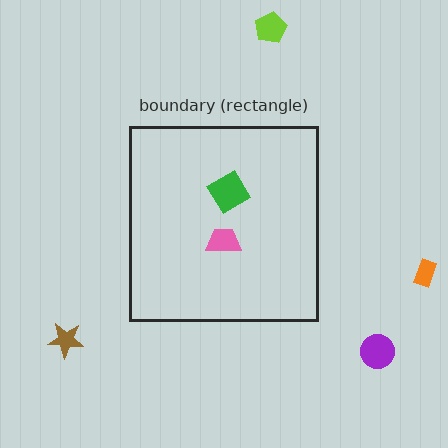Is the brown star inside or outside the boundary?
Outside.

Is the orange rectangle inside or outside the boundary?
Outside.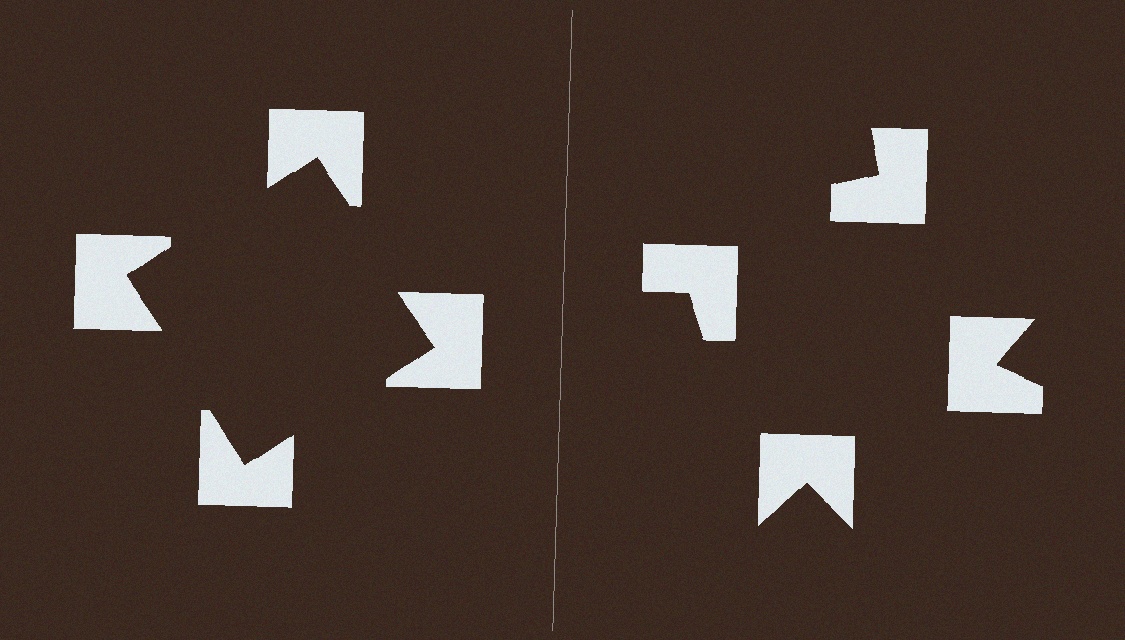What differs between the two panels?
The notched squares are positioned identically on both sides; only the wedge orientations differ. On the left they align to a square; on the right they are misaligned.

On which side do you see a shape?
An illusory square appears on the left side. On the right side the wedge cuts are rotated, so no coherent shape forms.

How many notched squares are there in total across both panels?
8 — 4 on each side.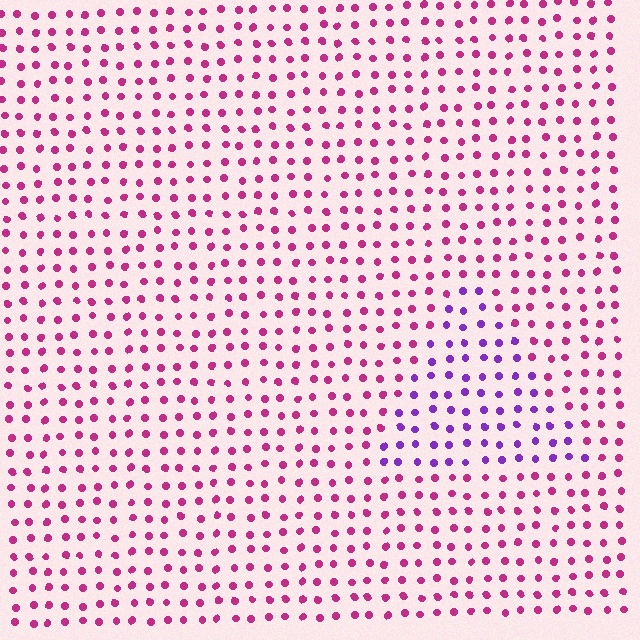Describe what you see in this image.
The image is filled with small magenta elements in a uniform arrangement. A triangle-shaped region is visible where the elements are tinted to a slightly different hue, forming a subtle color boundary.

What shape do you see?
I see a triangle.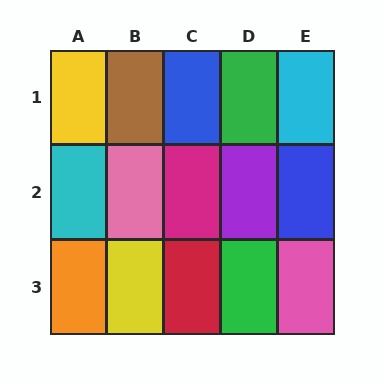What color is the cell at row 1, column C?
Blue.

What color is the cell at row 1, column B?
Brown.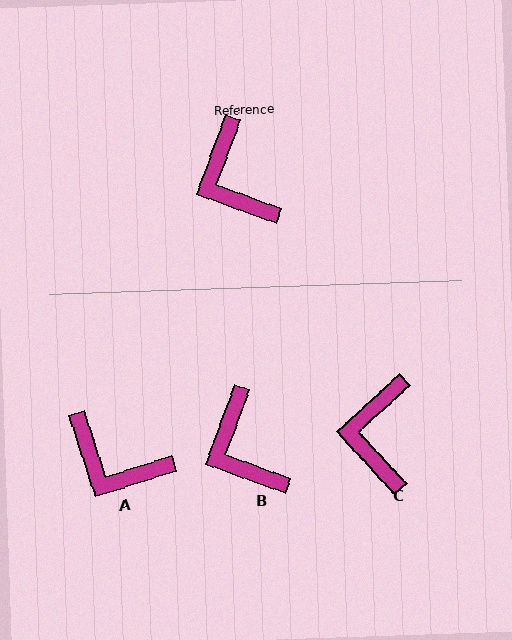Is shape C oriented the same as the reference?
No, it is off by about 27 degrees.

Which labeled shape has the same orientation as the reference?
B.